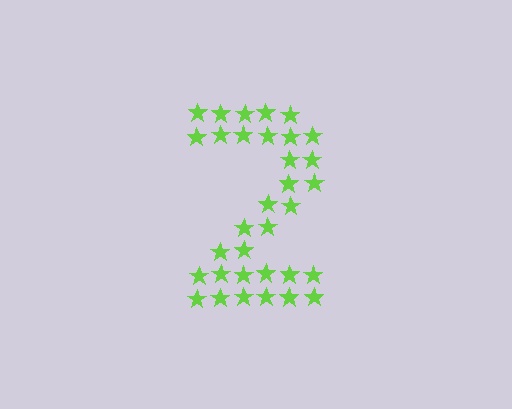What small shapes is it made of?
It is made of small stars.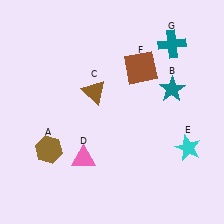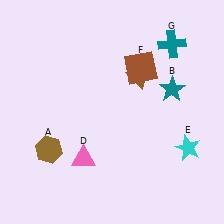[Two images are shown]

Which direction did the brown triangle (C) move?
The brown triangle (C) moved right.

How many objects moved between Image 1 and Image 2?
1 object moved between the two images.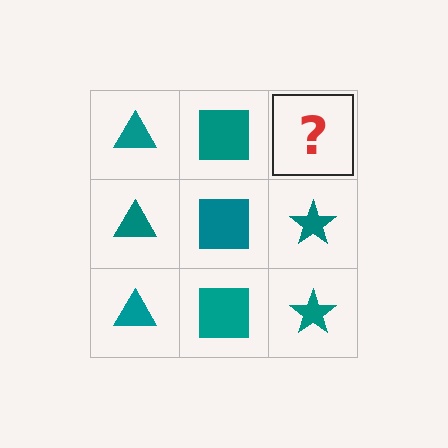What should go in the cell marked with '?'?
The missing cell should contain a teal star.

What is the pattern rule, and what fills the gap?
The rule is that each column has a consistent shape. The gap should be filled with a teal star.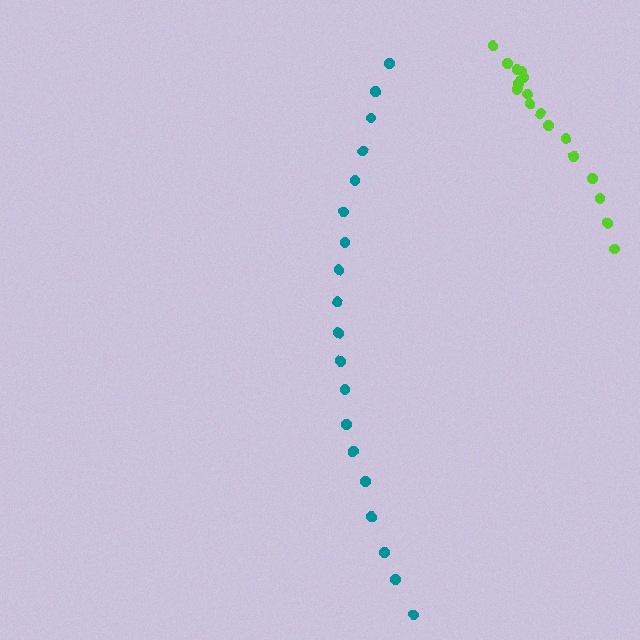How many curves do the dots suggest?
There are 2 distinct paths.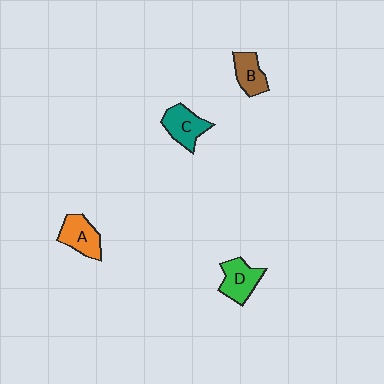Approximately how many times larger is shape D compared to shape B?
Approximately 1.2 times.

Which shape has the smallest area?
Shape B (brown).